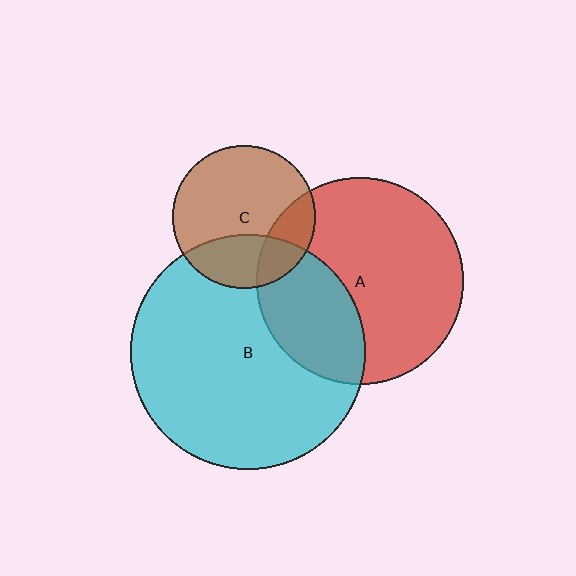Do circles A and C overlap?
Yes.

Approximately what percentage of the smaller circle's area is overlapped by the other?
Approximately 20%.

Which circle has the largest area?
Circle B (cyan).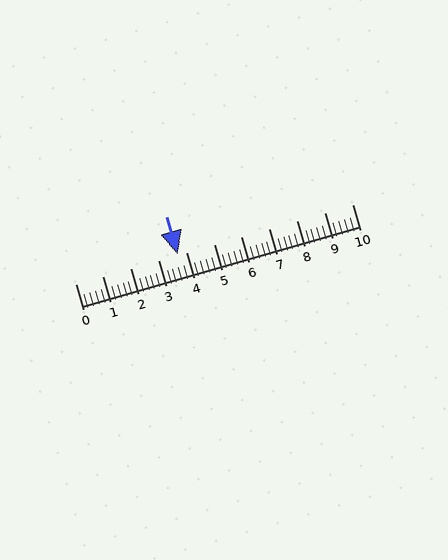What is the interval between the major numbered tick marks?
The major tick marks are spaced 1 units apart.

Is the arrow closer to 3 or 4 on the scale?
The arrow is closer to 4.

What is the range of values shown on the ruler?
The ruler shows values from 0 to 10.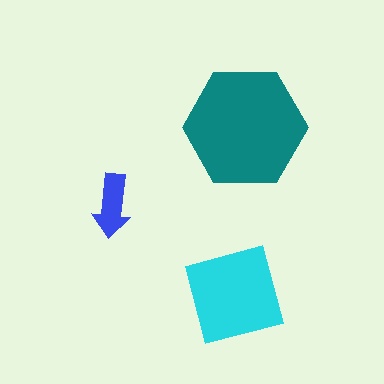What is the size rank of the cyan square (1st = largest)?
2nd.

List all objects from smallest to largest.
The blue arrow, the cyan square, the teal hexagon.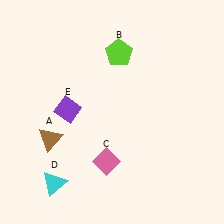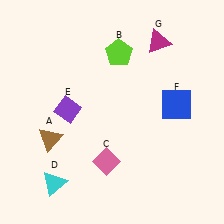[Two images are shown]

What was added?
A blue square (F), a magenta triangle (G) were added in Image 2.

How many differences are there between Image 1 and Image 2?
There are 2 differences between the two images.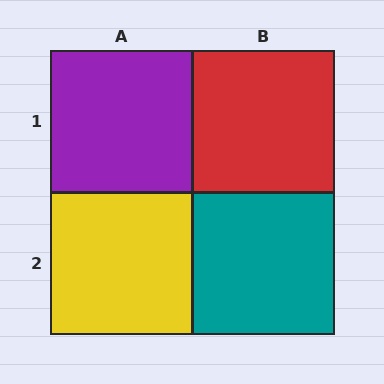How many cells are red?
1 cell is red.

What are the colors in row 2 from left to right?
Yellow, teal.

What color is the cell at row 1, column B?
Red.